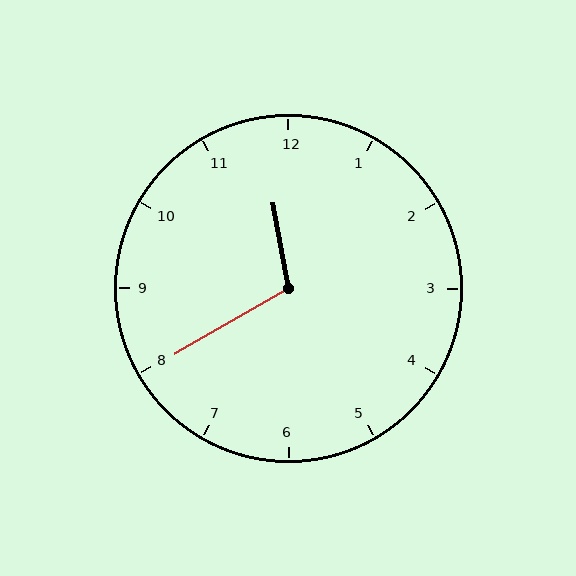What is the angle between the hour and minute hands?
Approximately 110 degrees.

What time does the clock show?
11:40.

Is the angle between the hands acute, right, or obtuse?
It is obtuse.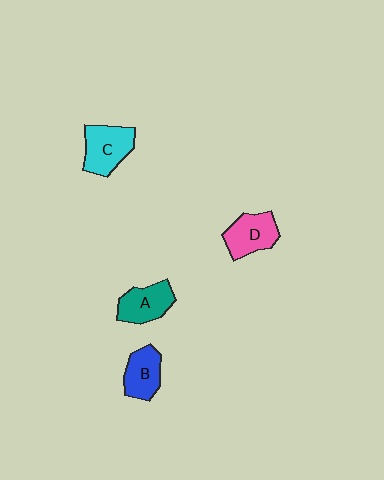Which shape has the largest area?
Shape C (cyan).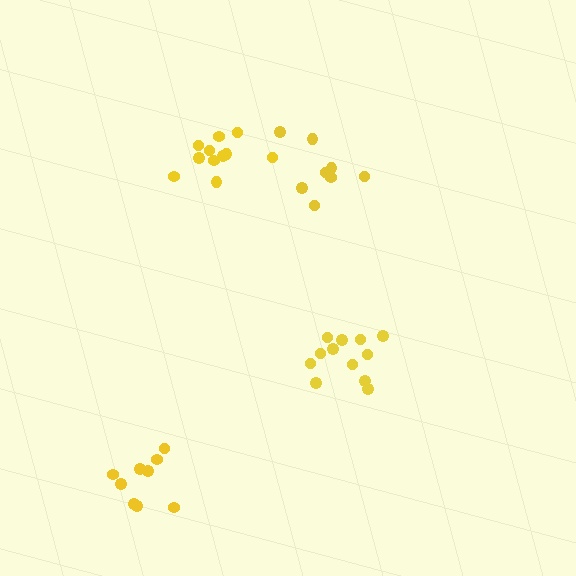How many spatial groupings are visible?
There are 4 spatial groupings.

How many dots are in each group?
Group 1: 12 dots, Group 2: 8 dots, Group 3: 9 dots, Group 4: 11 dots (40 total).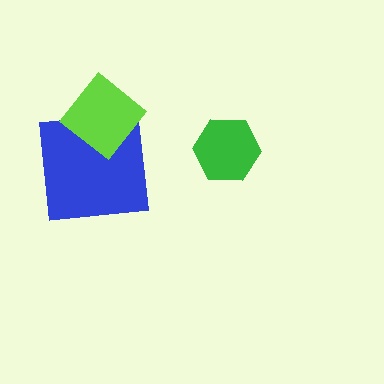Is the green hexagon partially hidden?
No, no other shape covers it.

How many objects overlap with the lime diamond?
1 object overlaps with the lime diamond.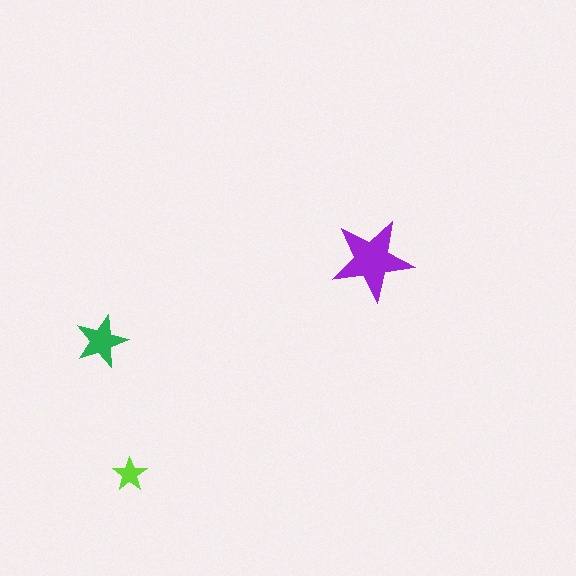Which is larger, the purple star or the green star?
The purple one.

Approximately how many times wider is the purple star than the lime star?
About 2.5 times wider.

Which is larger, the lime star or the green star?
The green one.